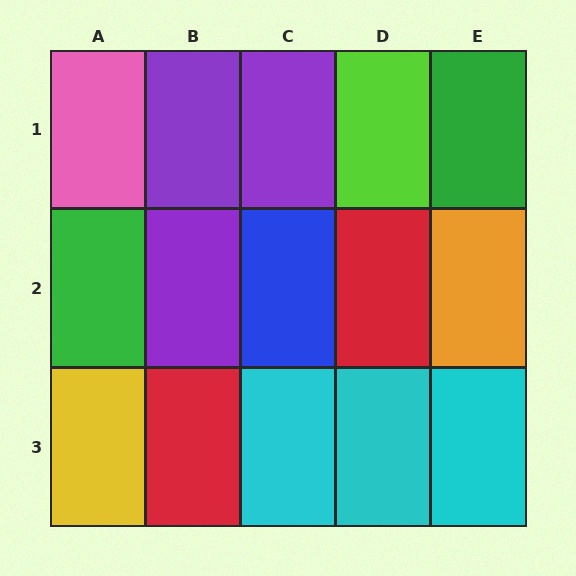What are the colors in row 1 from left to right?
Pink, purple, purple, lime, green.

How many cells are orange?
1 cell is orange.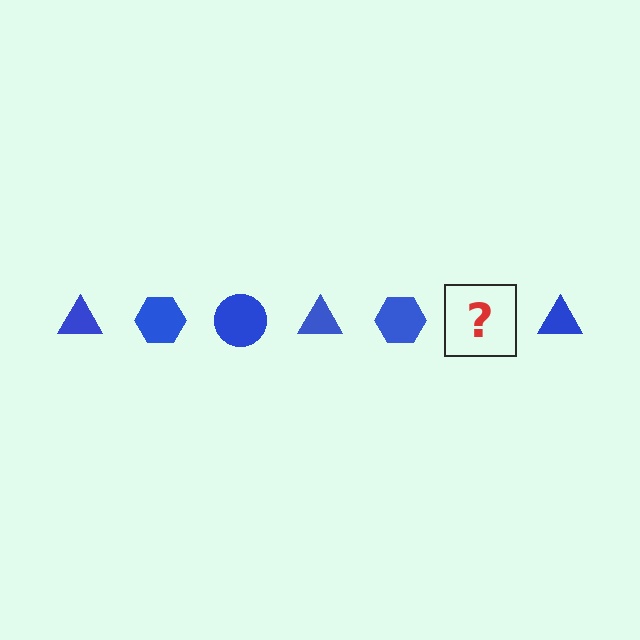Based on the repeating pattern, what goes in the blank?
The blank should be a blue circle.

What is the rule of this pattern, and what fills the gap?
The rule is that the pattern cycles through triangle, hexagon, circle shapes in blue. The gap should be filled with a blue circle.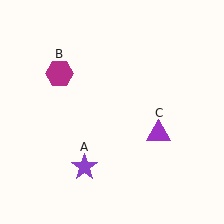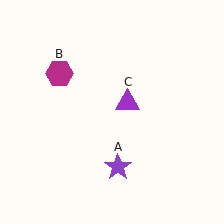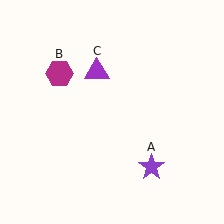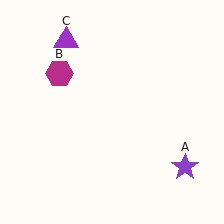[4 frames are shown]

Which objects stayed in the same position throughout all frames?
Magenta hexagon (object B) remained stationary.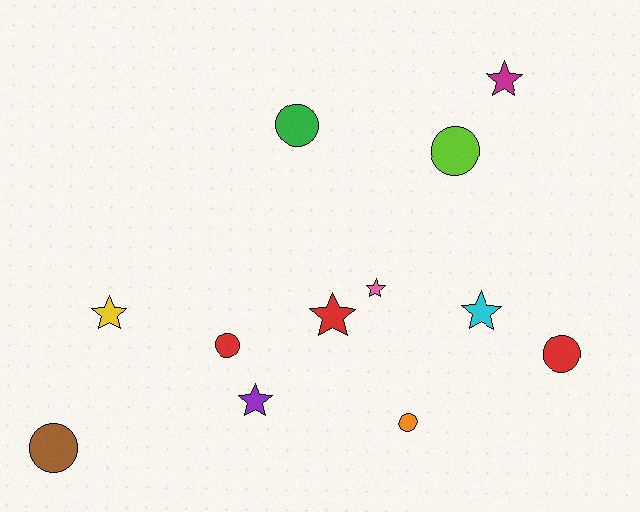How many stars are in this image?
There are 6 stars.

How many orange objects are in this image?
There is 1 orange object.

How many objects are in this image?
There are 12 objects.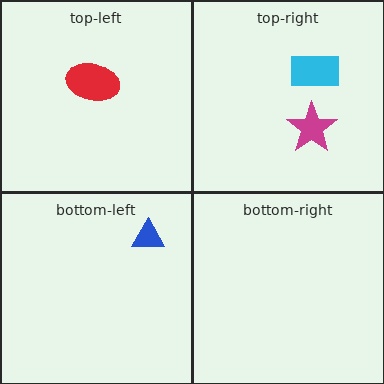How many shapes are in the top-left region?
1.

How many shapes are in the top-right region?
2.